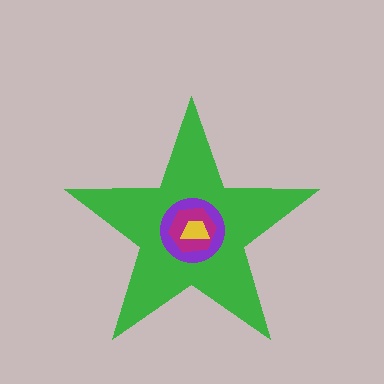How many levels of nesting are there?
4.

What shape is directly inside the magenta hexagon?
The yellow trapezoid.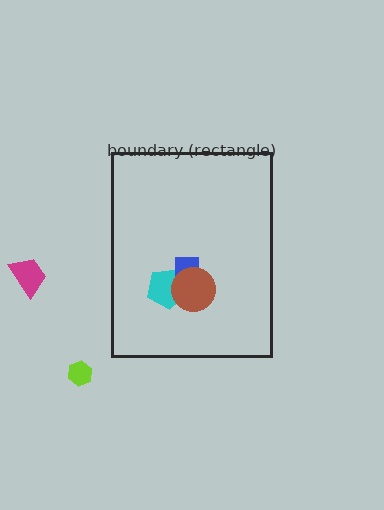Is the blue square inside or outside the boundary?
Inside.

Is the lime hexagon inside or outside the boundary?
Outside.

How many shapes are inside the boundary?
3 inside, 2 outside.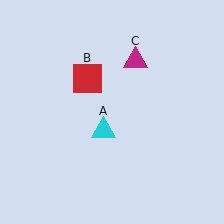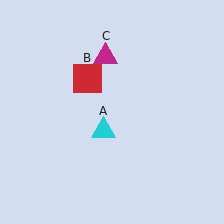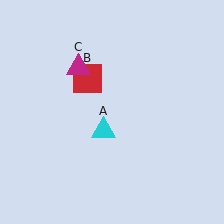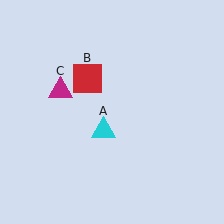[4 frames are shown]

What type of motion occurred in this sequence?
The magenta triangle (object C) rotated counterclockwise around the center of the scene.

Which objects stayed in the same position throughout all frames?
Cyan triangle (object A) and red square (object B) remained stationary.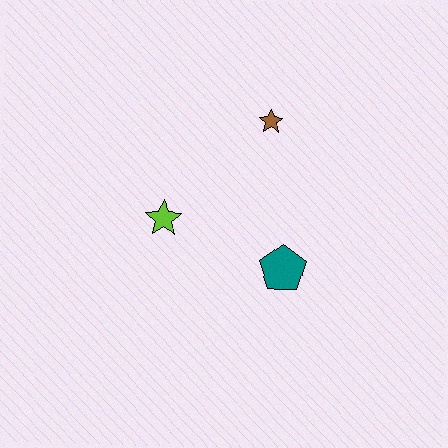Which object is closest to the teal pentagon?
The lime star is closest to the teal pentagon.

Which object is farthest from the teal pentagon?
The brown star is farthest from the teal pentagon.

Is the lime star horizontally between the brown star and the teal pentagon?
No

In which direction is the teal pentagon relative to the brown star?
The teal pentagon is below the brown star.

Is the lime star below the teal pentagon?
No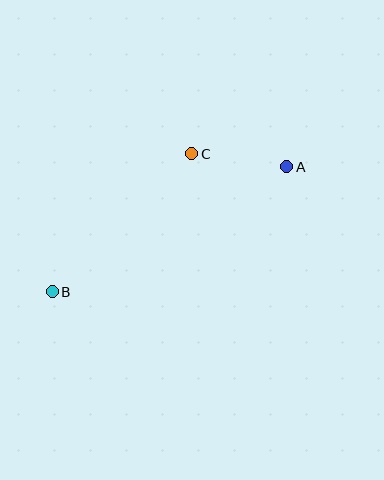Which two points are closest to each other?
Points A and C are closest to each other.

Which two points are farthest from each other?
Points A and B are farthest from each other.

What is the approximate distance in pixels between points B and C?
The distance between B and C is approximately 196 pixels.